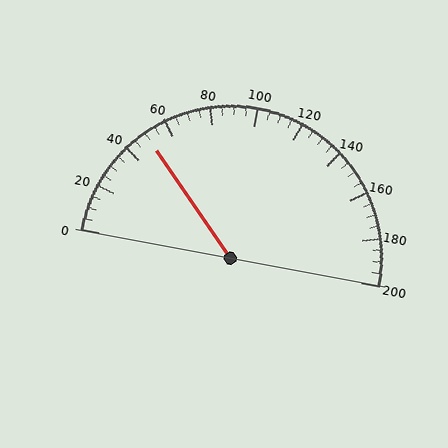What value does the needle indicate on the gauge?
The needle indicates approximately 50.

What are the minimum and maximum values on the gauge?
The gauge ranges from 0 to 200.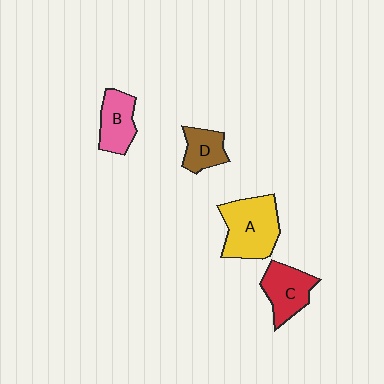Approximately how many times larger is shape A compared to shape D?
Approximately 2.0 times.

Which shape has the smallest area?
Shape D (brown).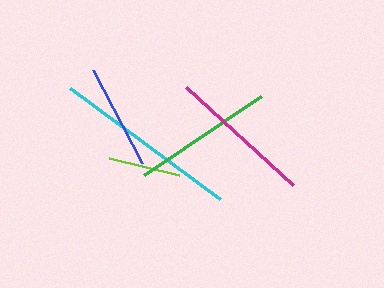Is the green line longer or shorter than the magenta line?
The magenta line is longer than the green line.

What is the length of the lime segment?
The lime segment is approximately 72 pixels long.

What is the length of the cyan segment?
The cyan segment is approximately 187 pixels long.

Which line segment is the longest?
The cyan line is the longest at approximately 187 pixels.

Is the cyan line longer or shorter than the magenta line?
The cyan line is longer than the magenta line.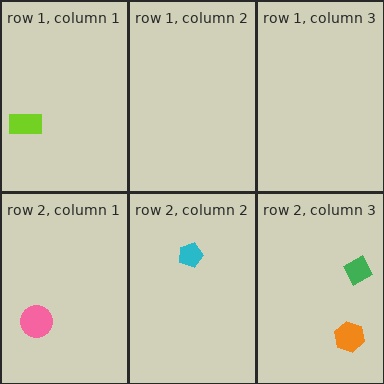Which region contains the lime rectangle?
The row 1, column 1 region.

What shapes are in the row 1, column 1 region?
The lime rectangle.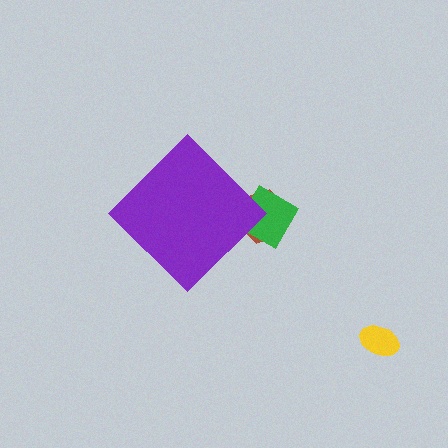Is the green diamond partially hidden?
Yes, the green diamond is partially hidden behind the purple diamond.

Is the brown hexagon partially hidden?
Yes, the brown hexagon is partially hidden behind the purple diamond.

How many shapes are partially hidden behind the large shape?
2 shapes are partially hidden.